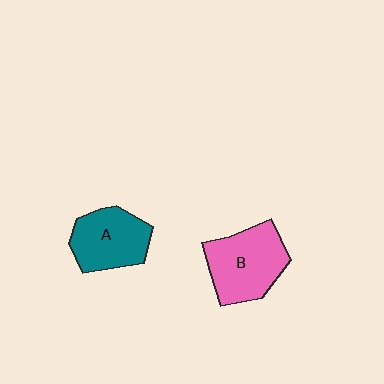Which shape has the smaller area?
Shape A (teal).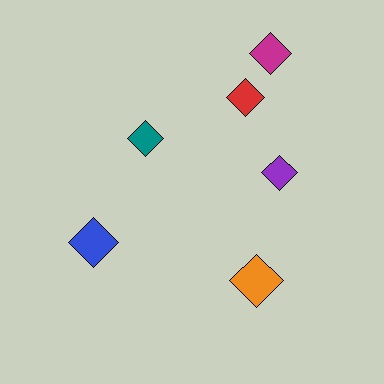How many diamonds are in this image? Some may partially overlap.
There are 6 diamonds.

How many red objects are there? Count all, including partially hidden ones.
There is 1 red object.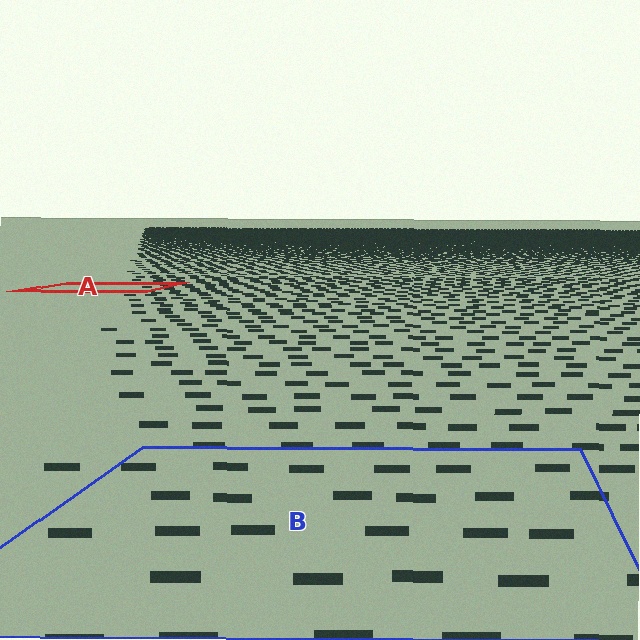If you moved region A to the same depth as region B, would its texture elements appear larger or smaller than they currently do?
They would appear larger. At a closer depth, the same texture elements are projected at a bigger on-screen size.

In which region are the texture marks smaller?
The texture marks are smaller in region A, because it is farther away.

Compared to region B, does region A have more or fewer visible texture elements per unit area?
Region A has more texture elements per unit area — they are packed more densely because it is farther away.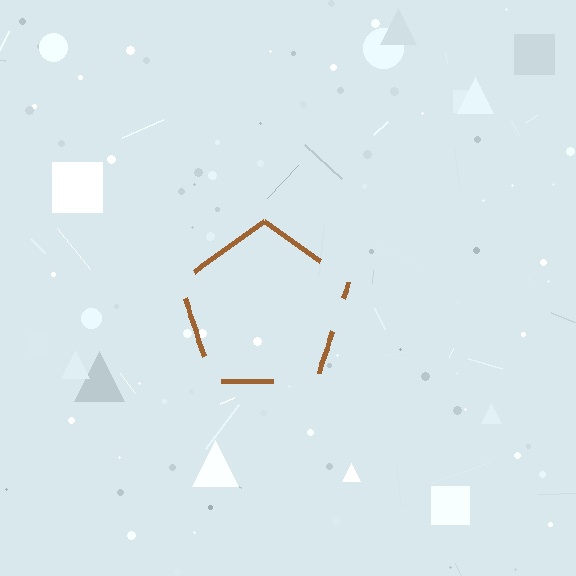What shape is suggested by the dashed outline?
The dashed outline suggests a pentagon.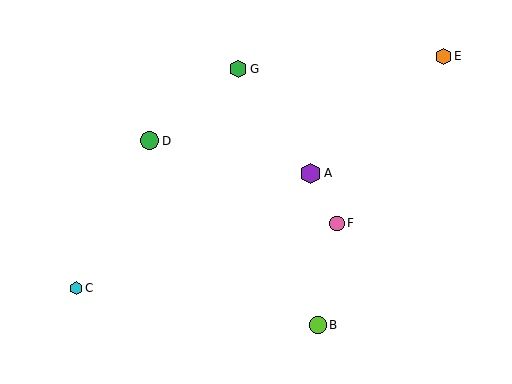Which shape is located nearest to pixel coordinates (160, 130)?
The green circle (labeled D) at (150, 141) is nearest to that location.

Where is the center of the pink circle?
The center of the pink circle is at (337, 223).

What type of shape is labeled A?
Shape A is a purple hexagon.